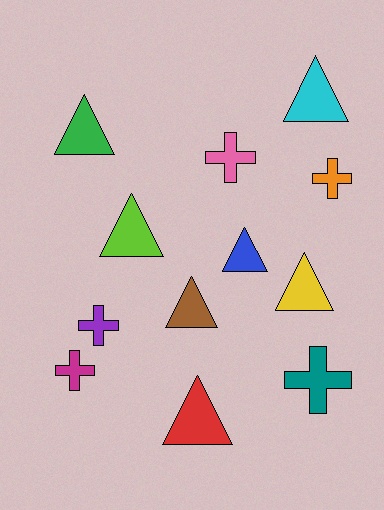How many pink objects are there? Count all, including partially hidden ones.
There is 1 pink object.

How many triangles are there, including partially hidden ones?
There are 7 triangles.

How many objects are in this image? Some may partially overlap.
There are 12 objects.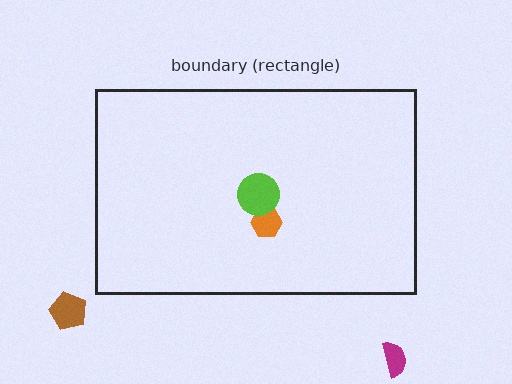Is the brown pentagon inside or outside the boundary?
Outside.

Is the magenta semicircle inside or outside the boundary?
Outside.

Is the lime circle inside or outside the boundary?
Inside.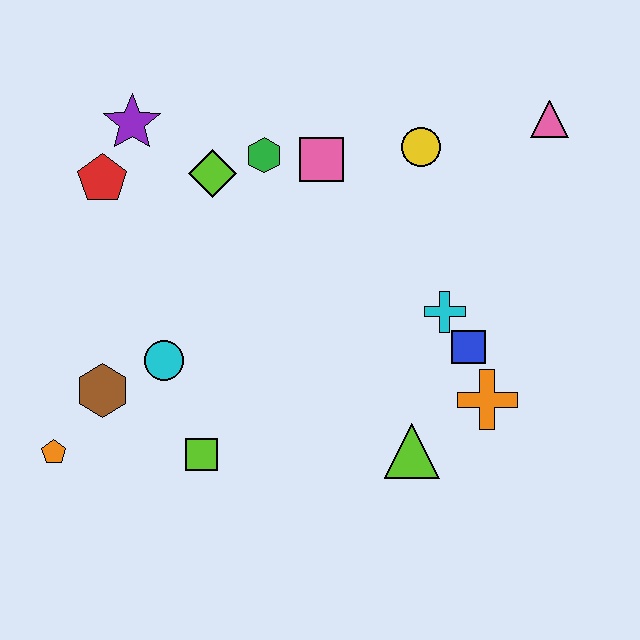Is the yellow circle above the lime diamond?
Yes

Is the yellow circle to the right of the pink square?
Yes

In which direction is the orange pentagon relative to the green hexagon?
The orange pentagon is below the green hexagon.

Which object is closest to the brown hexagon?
The cyan circle is closest to the brown hexagon.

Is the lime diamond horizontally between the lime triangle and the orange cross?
No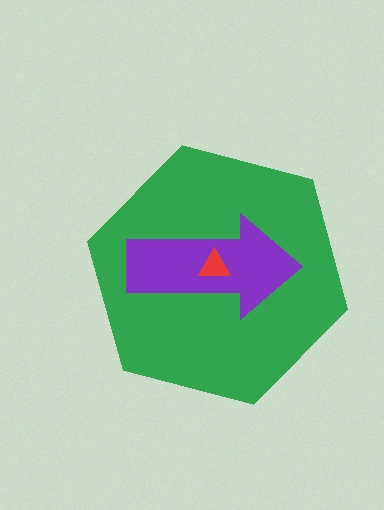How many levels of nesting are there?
3.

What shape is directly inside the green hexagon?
The purple arrow.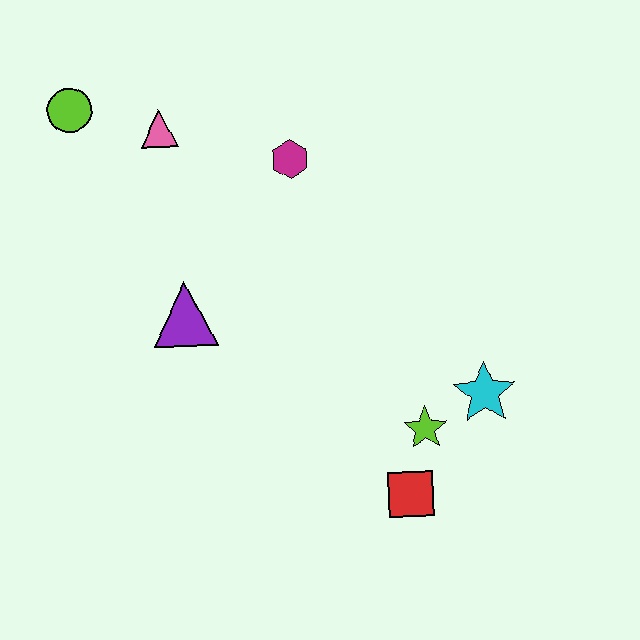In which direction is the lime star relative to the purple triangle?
The lime star is to the right of the purple triangle.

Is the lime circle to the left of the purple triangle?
Yes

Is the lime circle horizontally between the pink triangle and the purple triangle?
No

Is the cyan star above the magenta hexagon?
No